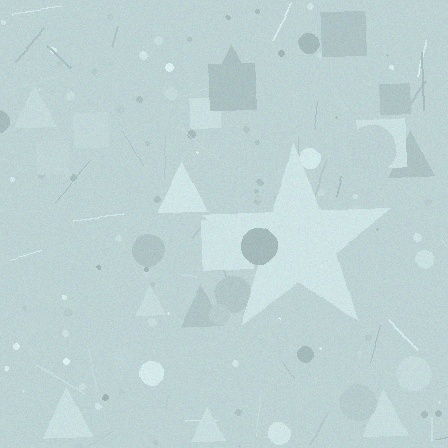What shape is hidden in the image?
A star is hidden in the image.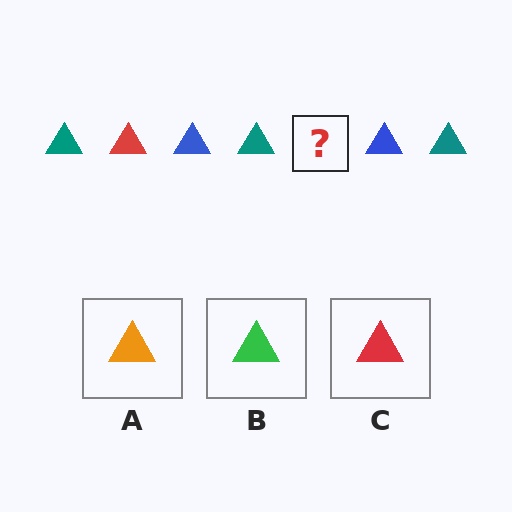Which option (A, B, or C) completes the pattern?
C.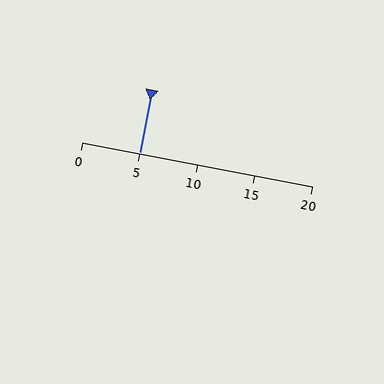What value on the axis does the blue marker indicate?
The marker indicates approximately 5.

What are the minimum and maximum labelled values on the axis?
The axis runs from 0 to 20.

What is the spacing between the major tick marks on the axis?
The major ticks are spaced 5 apart.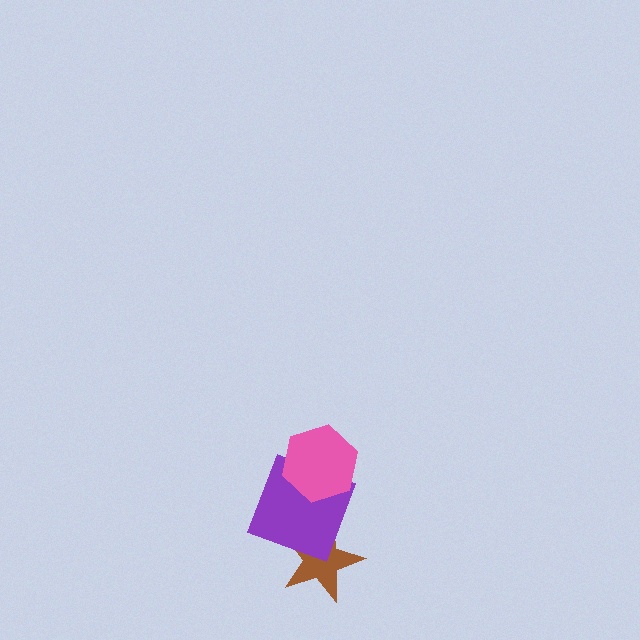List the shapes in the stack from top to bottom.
From top to bottom: the pink hexagon, the purple square, the brown star.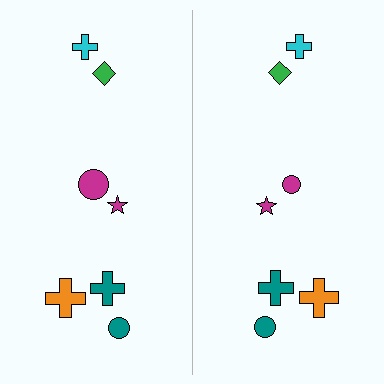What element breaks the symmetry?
The magenta circle on the right side has a different size than its mirror counterpart.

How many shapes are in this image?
There are 14 shapes in this image.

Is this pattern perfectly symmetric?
No, the pattern is not perfectly symmetric. The magenta circle on the right side has a different size than its mirror counterpart.